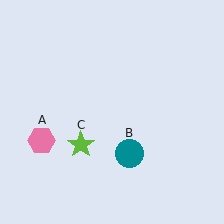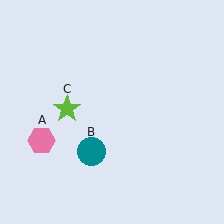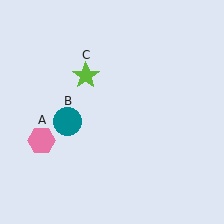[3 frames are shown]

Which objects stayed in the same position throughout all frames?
Pink hexagon (object A) remained stationary.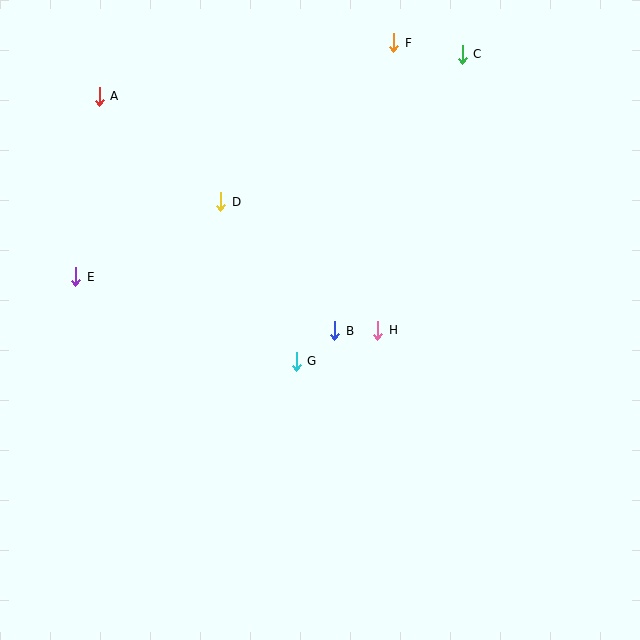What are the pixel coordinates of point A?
Point A is at (99, 96).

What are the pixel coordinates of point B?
Point B is at (335, 331).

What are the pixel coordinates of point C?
Point C is at (462, 54).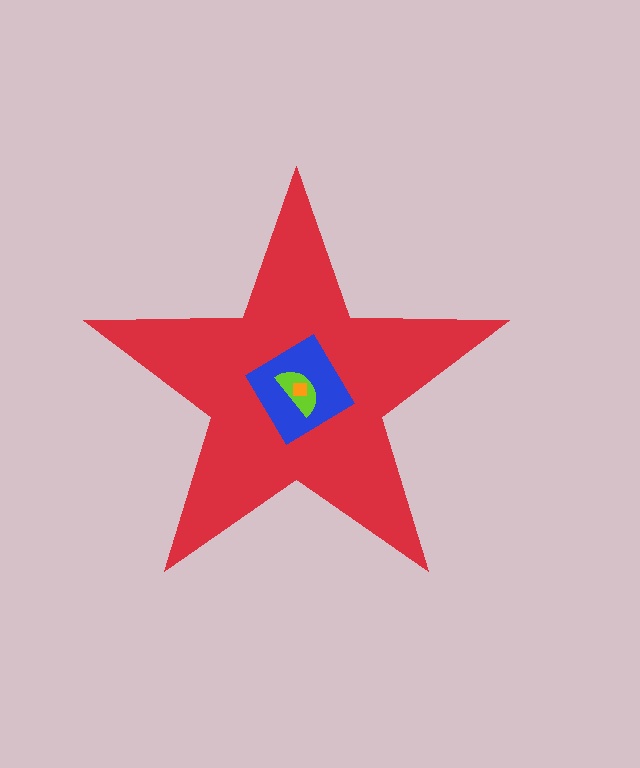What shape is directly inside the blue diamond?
The lime semicircle.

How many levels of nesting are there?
4.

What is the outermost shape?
The red star.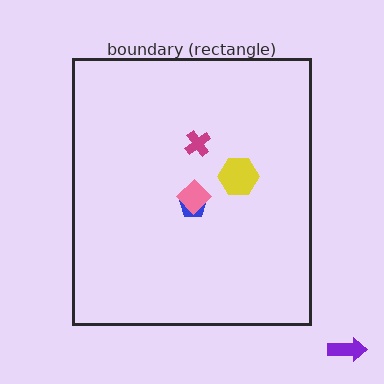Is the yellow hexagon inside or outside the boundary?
Inside.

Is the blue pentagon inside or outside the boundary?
Inside.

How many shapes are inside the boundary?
4 inside, 1 outside.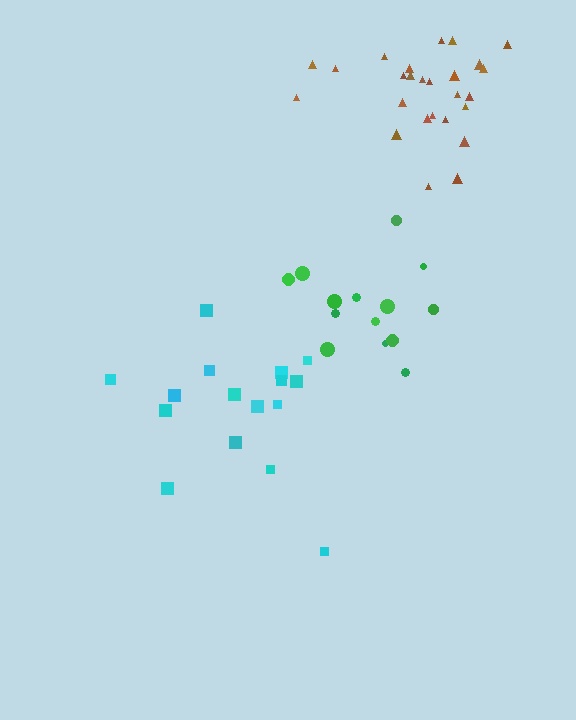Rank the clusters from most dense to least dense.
brown, green, cyan.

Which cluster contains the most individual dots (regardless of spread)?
Brown (26).